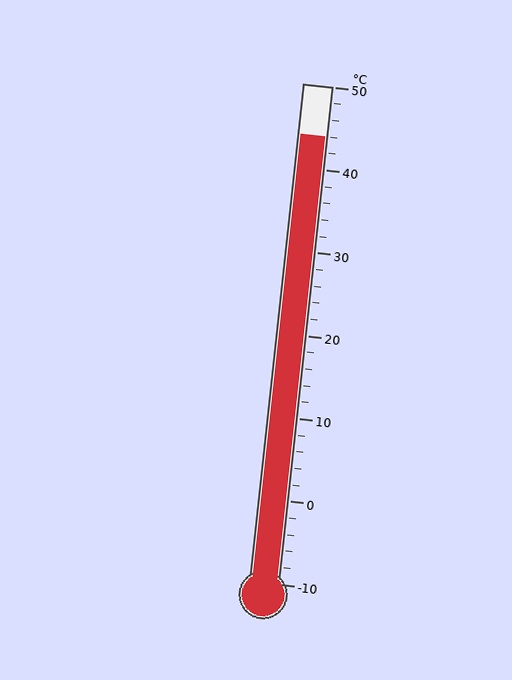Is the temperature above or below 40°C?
The temperature is above 40°C.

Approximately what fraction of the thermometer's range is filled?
The thermometer is filled to approximately 90% of its range.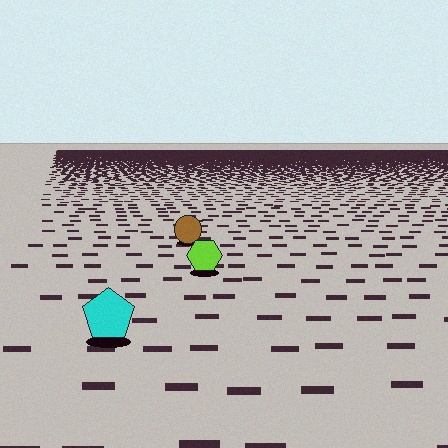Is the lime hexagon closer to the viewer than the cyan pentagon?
No. The cyan pentagon is closer — you can tell from the texture gradient: the ground texture is coarser near it.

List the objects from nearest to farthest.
From nearest to farthest: the cyan pentagon, the lime hexagon, the brown circle.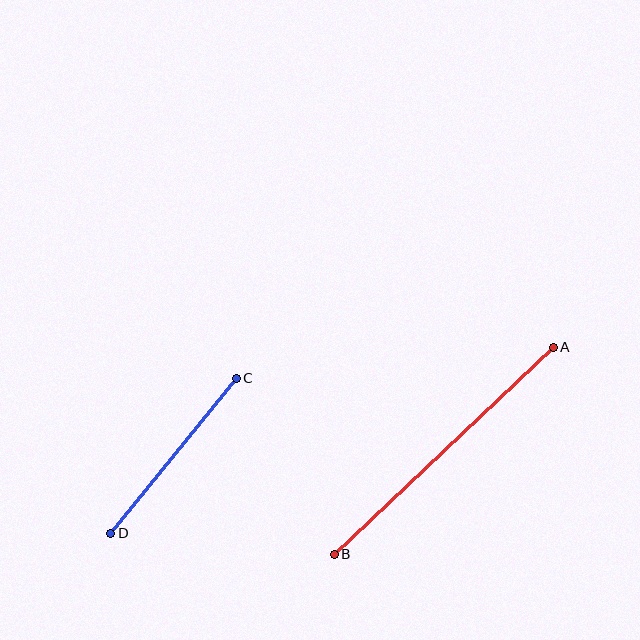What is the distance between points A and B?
The distance is approximately 301 pixels.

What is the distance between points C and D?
The distance is approximately 199 pixels.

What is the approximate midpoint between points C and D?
The midpoint is at approximately (174, 456) pixels.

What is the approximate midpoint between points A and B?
The midpoint is at approximately (444, 451) pixels.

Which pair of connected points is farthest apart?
Points A and B are farthest apart.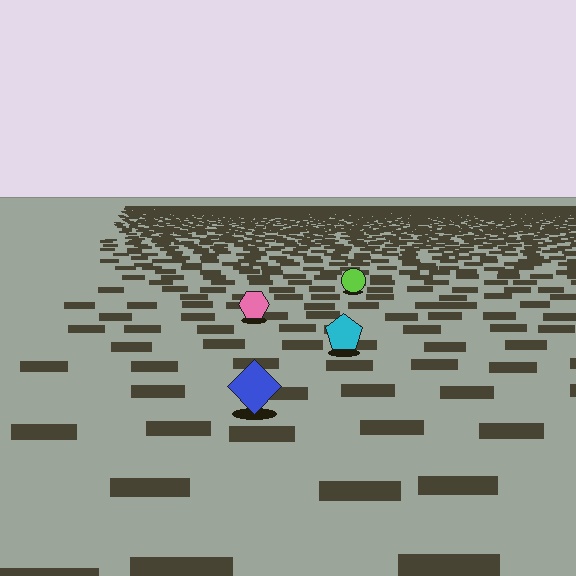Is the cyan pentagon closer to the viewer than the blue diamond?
No. The blue diamond is closer — you can tell from the texture gradient: the ground texture is coarser near it.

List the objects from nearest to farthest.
From nearest to farthest: the blue diamond, the cyan pentagon, the pink hexagon, the lime circle.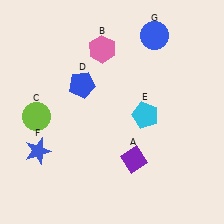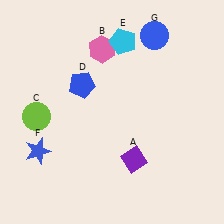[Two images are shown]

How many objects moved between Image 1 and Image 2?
1 object moved between the two images.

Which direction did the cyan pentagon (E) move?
The cyan pentagon (E) moved up.